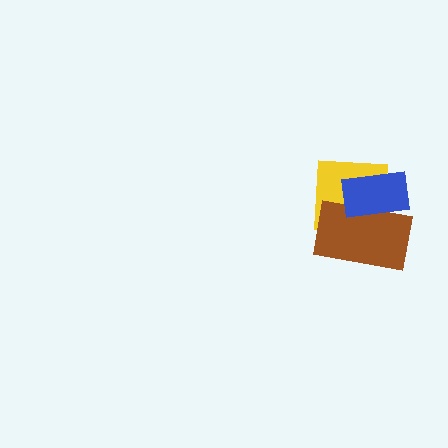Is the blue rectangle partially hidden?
No, no other shape covers it.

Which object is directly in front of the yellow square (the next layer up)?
The brown rectangle is directly in front of the yellow square.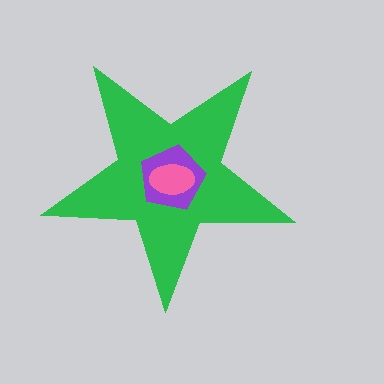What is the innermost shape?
The pink ellipse.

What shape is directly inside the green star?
The purple pentagon.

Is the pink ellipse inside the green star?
Yes.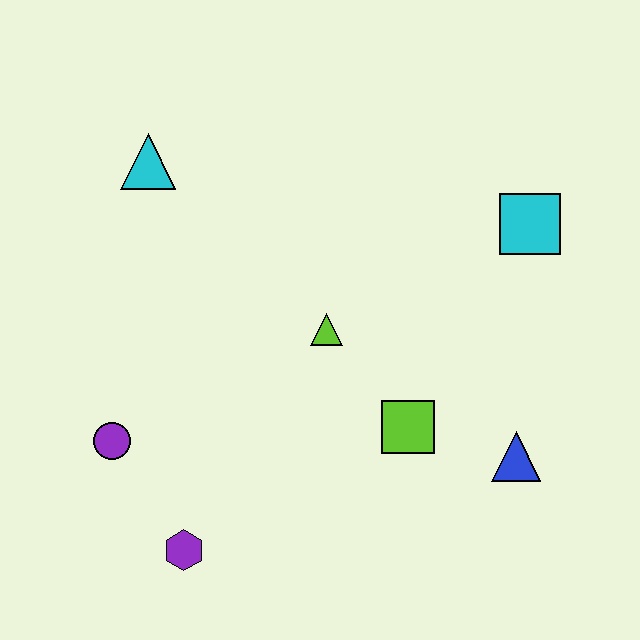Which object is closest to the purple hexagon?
The purple circle is closest to the purple hexagon.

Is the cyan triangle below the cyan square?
No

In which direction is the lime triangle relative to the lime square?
The lime triangle is above the lime square.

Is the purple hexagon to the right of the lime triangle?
No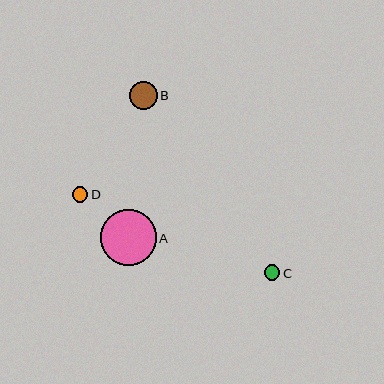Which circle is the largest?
Circle A is the largest with a size of approximately 56 pixels.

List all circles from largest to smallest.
From largest to smallest: A, B, D, C.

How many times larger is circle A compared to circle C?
Circle A is approximately 3.6 times the size of circle C.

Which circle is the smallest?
Circle C is the smallest with a size of approximately 16 pixels.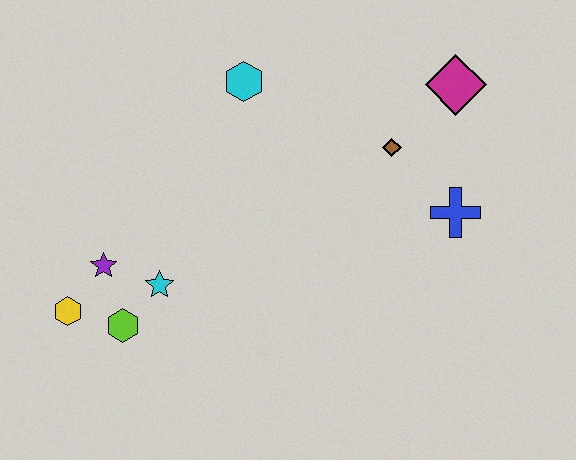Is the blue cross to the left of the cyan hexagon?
No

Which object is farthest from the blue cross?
The yellow hexagon is farthest from the blue cross.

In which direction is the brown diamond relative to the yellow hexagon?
The brown diamond is to the right of the yellow hexagon.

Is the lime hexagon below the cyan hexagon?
Yes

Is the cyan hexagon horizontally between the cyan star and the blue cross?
Yes